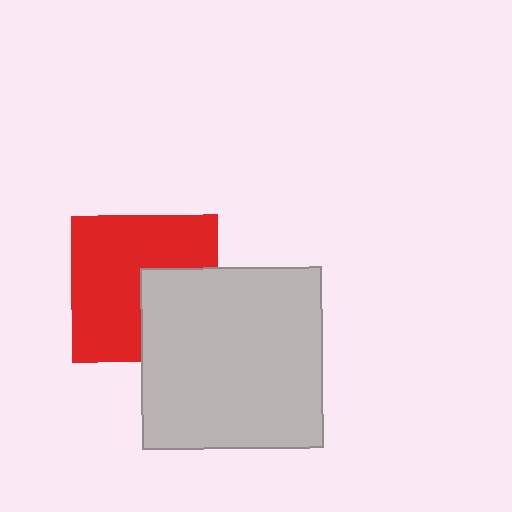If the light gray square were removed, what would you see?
You would see the complete red square.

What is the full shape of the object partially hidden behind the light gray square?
The partially hidden object is a red square.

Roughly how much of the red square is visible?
Most of it is visible (roughly 66%).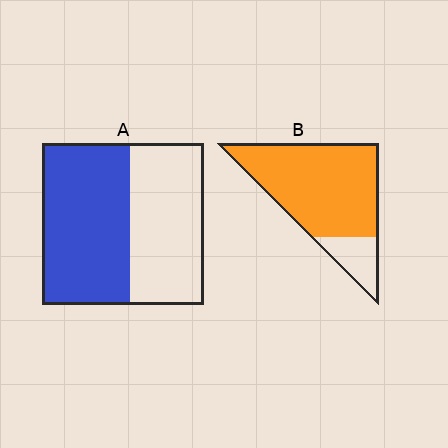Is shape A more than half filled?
Yes.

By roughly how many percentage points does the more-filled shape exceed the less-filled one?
By roughly 30 percentage points (B over A).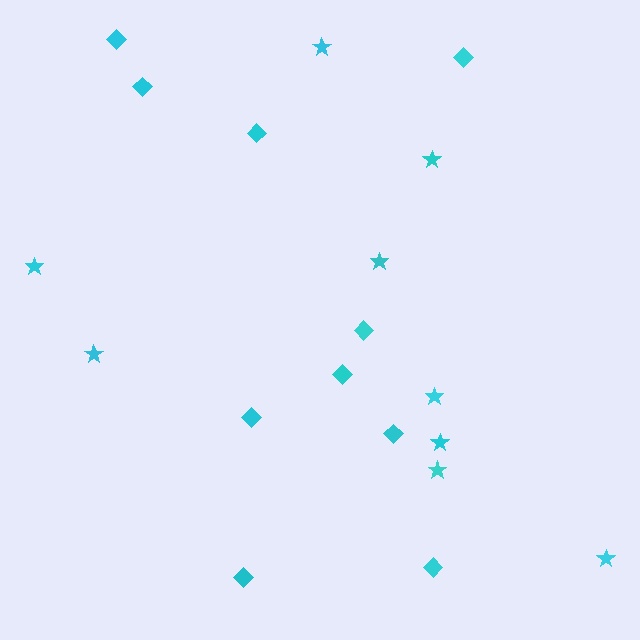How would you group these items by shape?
There are 2 groups: one group of diamonds (10) and one group of stars (9).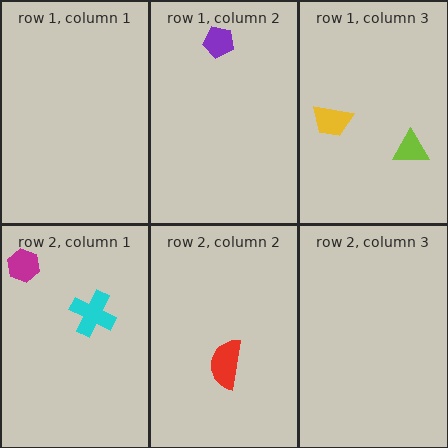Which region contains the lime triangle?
The row 1, column 3 region.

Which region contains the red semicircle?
The row 2, column 2 region.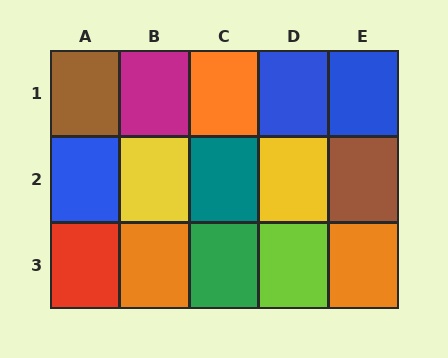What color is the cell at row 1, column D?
Blue.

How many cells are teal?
1 cell is teal.